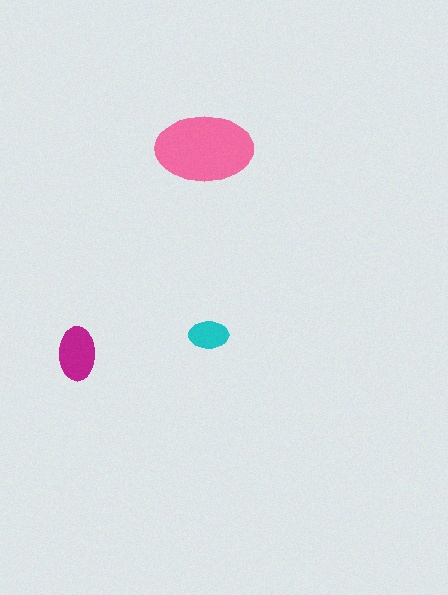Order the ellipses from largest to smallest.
the pink one, the magenta one, the cyan one.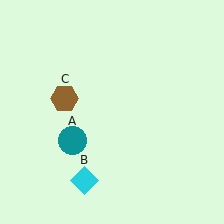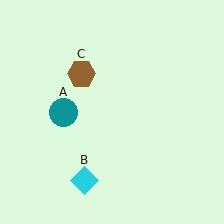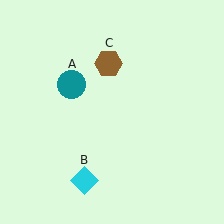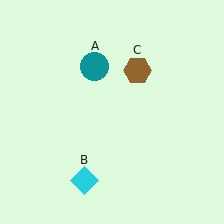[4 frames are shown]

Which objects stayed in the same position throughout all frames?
Cyan diamond (object B) remained stationary.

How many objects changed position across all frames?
2 objects changed position: teal circle (object A), brown hexagon (object C).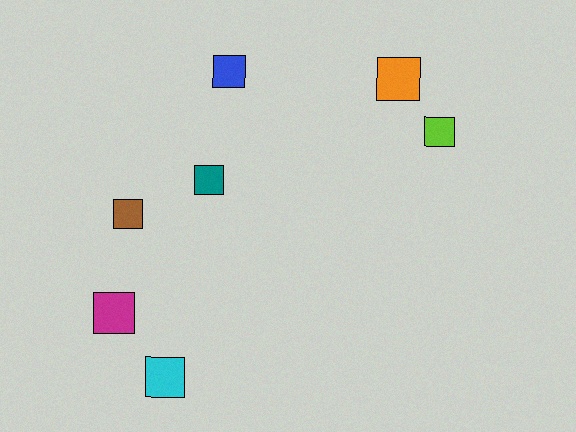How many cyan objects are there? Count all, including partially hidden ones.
There is 1 cyan object.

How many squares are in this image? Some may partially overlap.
There are 7 squares.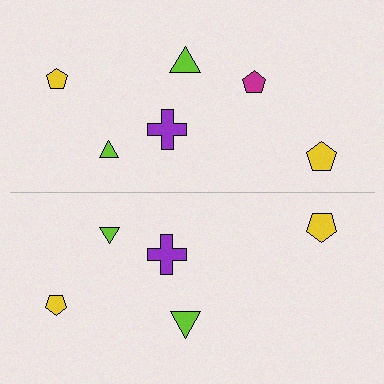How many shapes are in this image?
There are 11 shapes in this image.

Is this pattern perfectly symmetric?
No, the pattern is not perfectly symmetric. A magenta pentagon is missing from the bottom side.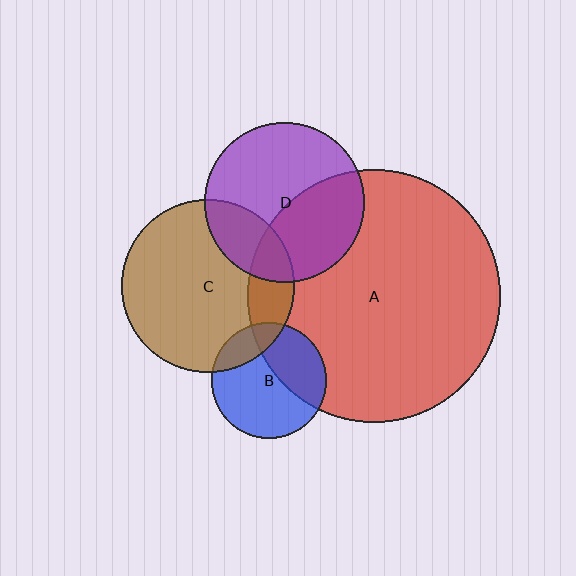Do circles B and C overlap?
Yes.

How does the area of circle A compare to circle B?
Approximately 4.8 times.